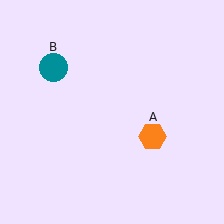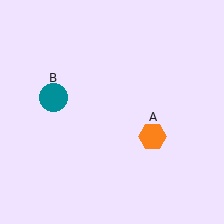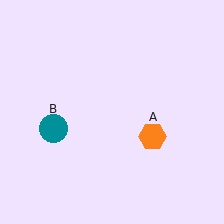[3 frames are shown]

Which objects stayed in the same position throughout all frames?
Orange hexagon (object A) remained stationary.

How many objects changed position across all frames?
1 object changed position: teal circle (object B).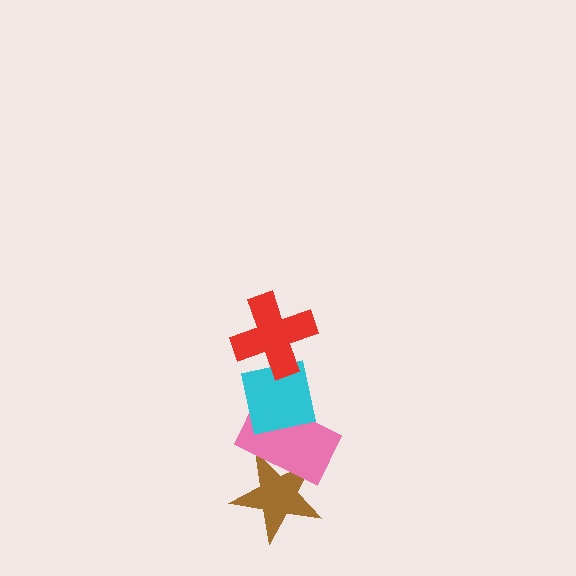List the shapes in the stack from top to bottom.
From top to bottom: the red cross, the cyan square, the pink rectangle, the brown star.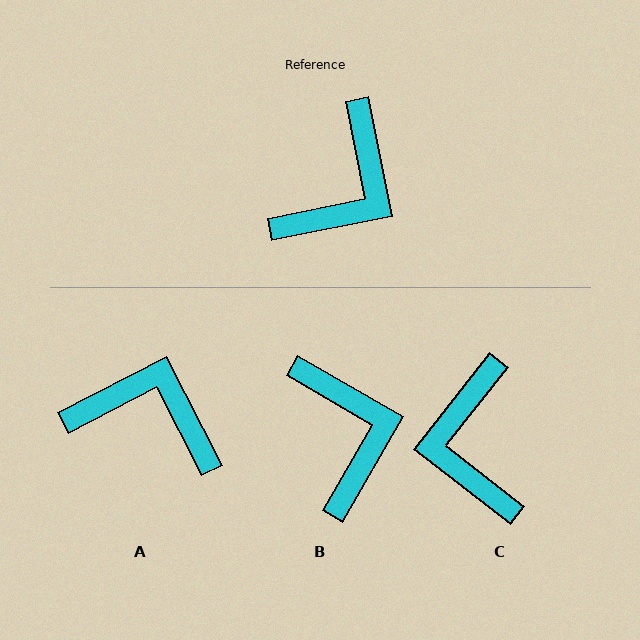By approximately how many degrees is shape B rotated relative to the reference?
Approximately 49 degrees counter-clockwise.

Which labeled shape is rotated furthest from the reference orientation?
C, about 139 degrees away.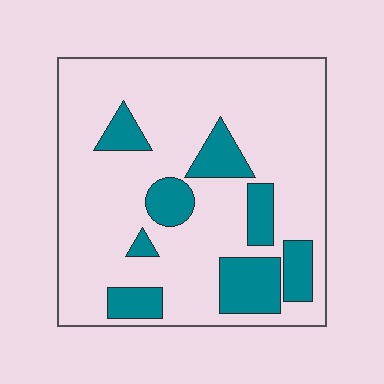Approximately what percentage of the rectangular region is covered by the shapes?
Approximately 20%.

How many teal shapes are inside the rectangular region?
8.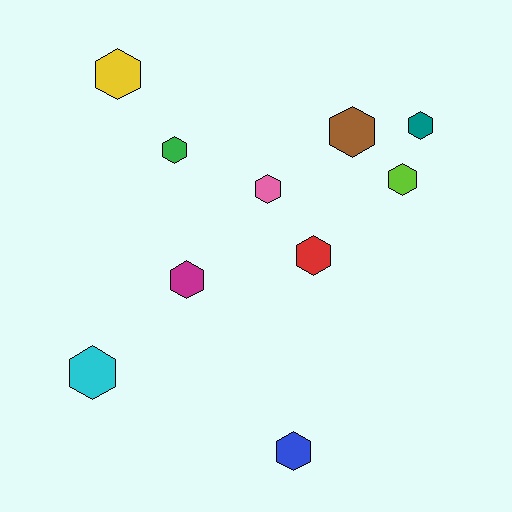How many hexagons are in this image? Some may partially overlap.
There are 10 hexagons.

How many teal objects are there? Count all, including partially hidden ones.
There is 1 teal object.